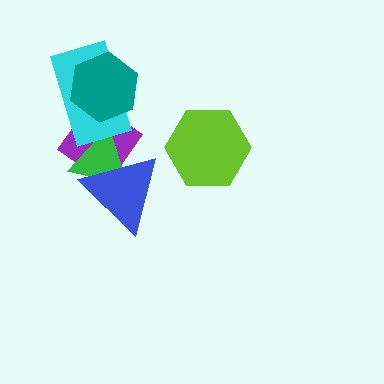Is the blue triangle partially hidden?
No, no other shape covers it.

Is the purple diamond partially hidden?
Yes, it is partially covered by another shape.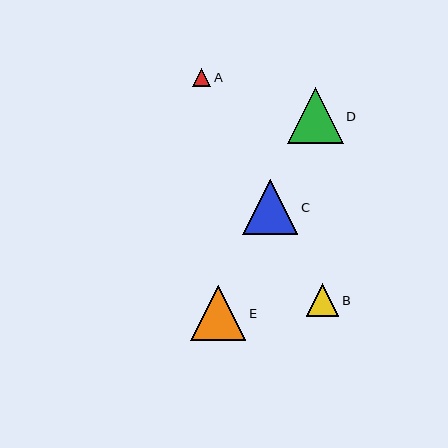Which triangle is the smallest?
Triangle A is the smallest with a size of approximately 18 pixels.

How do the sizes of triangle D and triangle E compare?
Triangle D and triangle E are approximately the same size.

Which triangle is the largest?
Triangle D is the largest with a size of approximately 55 pixels.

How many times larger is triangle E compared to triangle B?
Triangle E is approximately 1.7 times the size of triangle B.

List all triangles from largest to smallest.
From largest to smallest: D, C, E, B, A.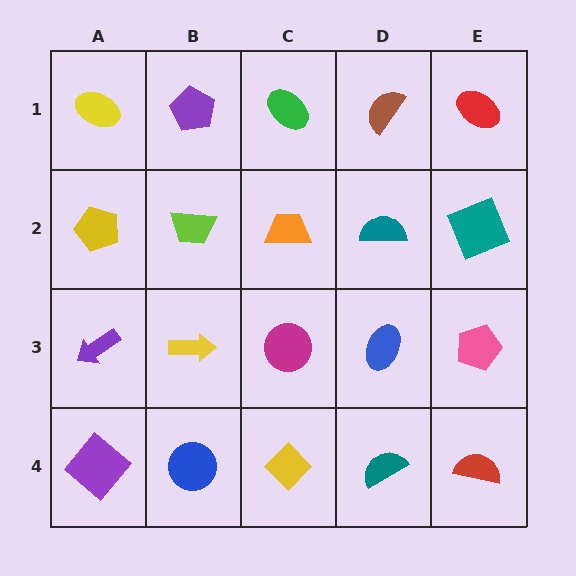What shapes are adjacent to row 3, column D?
A teal semicircle (row 2, column D), a teal semicircle (row 4, column D), a magenta circle (row 3, column C), a pink pentagon (row 3, column E).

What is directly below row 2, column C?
A magenta circle.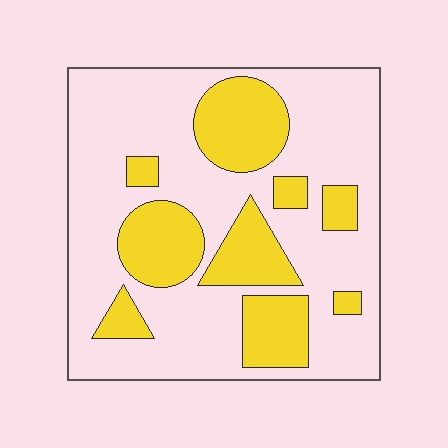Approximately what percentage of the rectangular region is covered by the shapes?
Approximately 30%.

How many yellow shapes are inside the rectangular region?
9.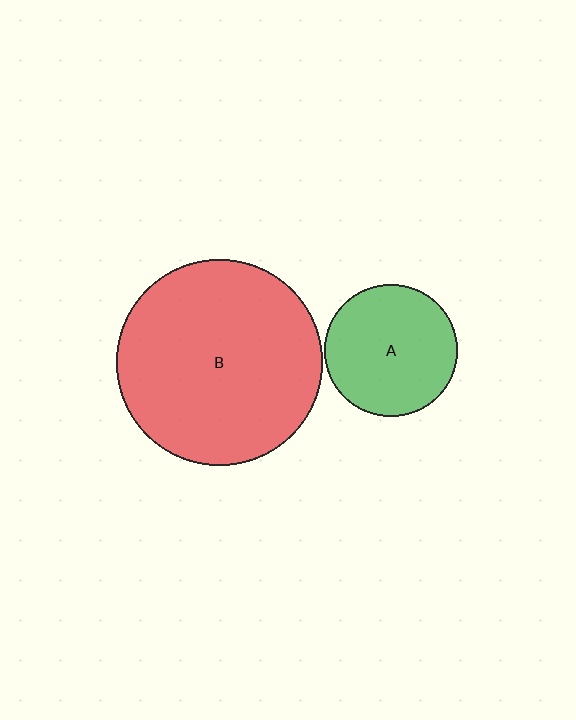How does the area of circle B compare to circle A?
Approximately 2.4 times.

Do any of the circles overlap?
No, none of the circles overlap.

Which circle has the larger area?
Circle B (red).